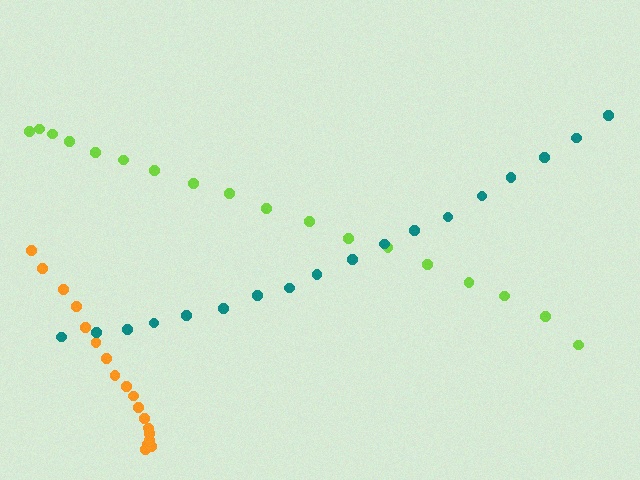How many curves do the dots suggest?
There are 3 distinct paths.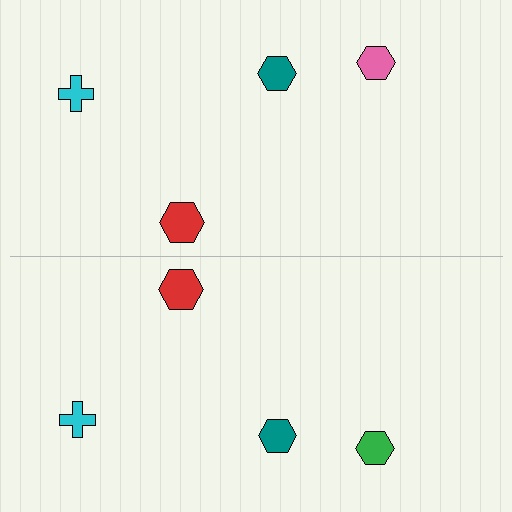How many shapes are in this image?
There are 8 shapes in this image.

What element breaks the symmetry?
The green hexagon on the bottom side breaks the symmetry — its mirror counterpart is pink.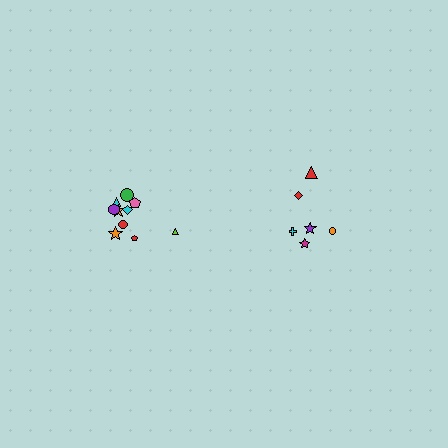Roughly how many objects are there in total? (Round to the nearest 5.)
Roughly 15 objects in total.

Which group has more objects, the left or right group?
The left group.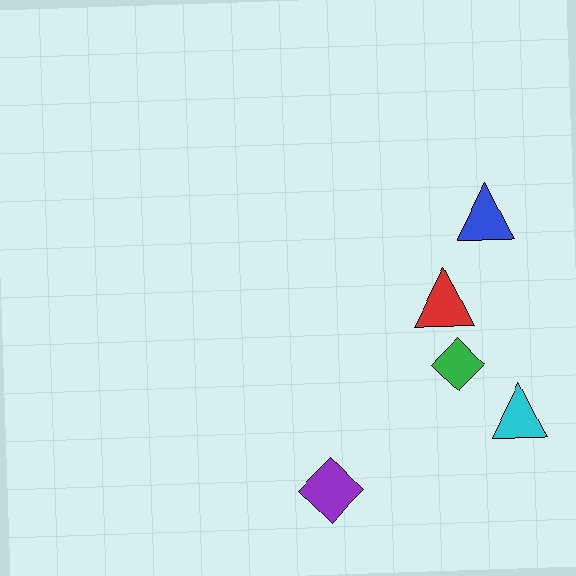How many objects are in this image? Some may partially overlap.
There are 5 objects.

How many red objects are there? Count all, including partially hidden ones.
There is 1 red object.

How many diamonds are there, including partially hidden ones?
There are 2 diamonds.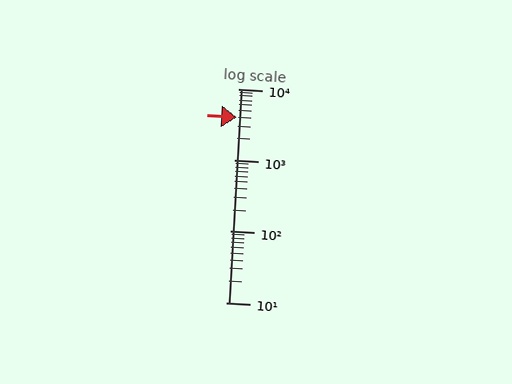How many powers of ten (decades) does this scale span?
The scale spans 3 decades, from 10 to 10000.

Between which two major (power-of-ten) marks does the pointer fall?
The pointer is between 1000 and 10000.